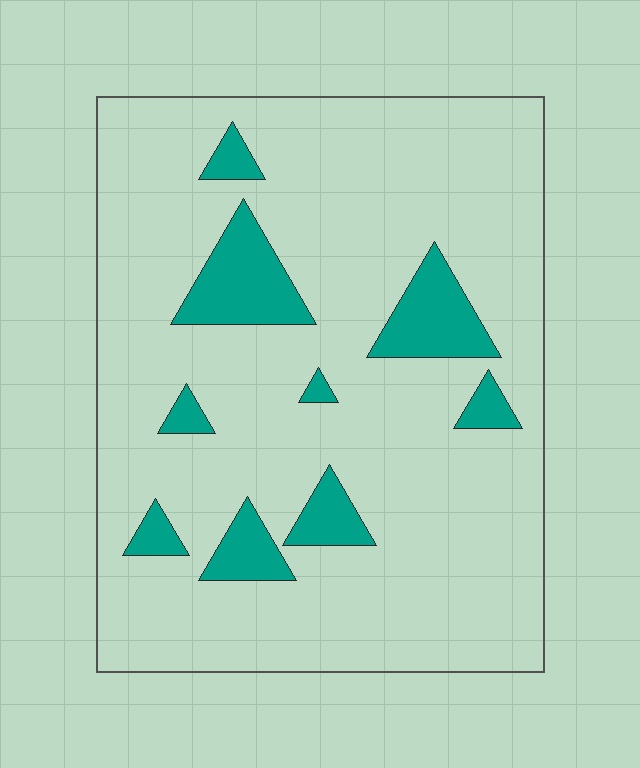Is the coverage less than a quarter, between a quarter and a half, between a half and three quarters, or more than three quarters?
Less than a quarter.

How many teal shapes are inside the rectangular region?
9.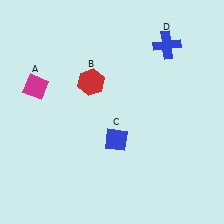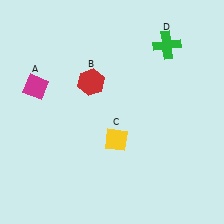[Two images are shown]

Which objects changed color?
C changed from blue to yellow. D changed from blue to green.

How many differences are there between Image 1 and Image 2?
There are 2 differences between the two images.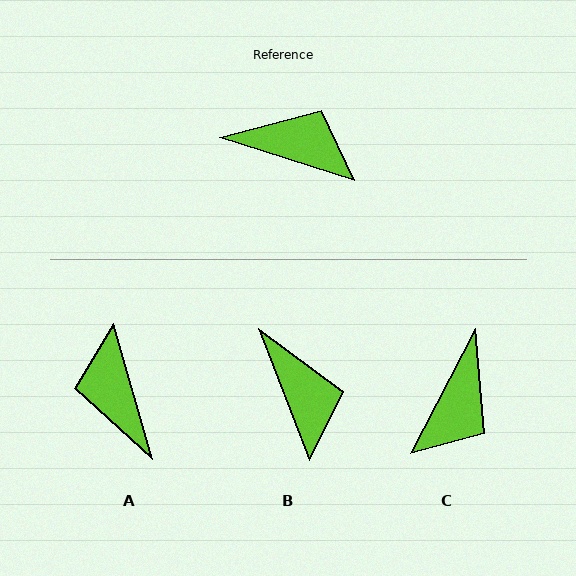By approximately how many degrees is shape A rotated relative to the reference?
Approximately 124 degrees counter-clockwise.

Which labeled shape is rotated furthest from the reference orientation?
A, about 124 degrees away.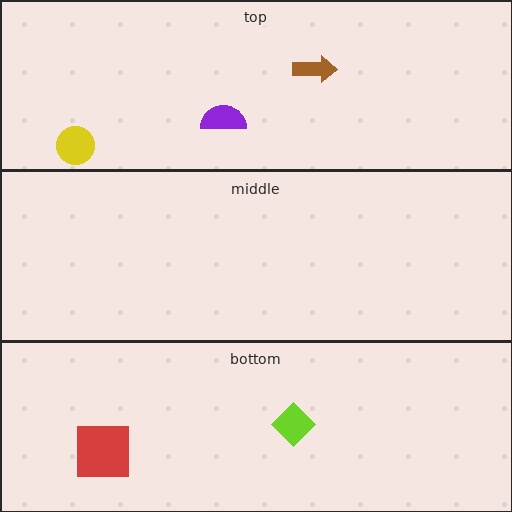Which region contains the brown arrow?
The top region.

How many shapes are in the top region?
3.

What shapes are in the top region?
The yellow circle, the brown arrow, the purple semicircle.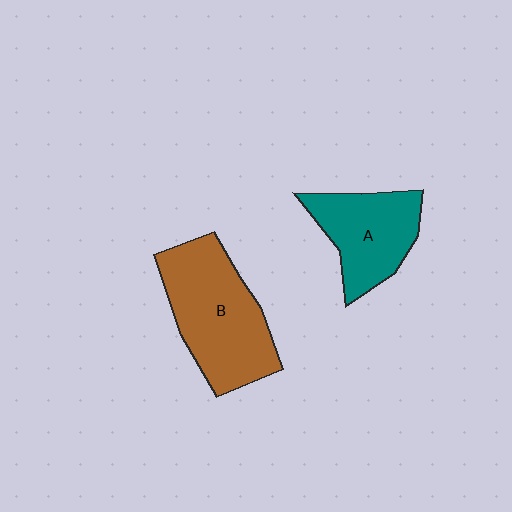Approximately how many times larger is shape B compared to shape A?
Approximately 1.4 times.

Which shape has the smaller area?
Shape A (teal).